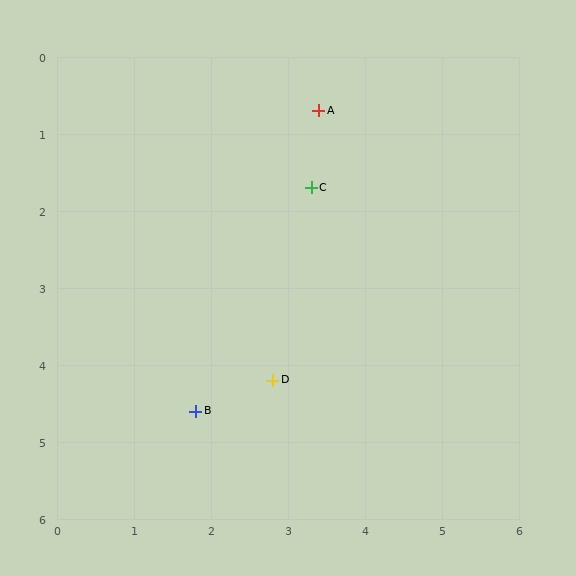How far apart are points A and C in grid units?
Points A and C are about 1.0 grid units apart.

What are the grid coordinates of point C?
Point C is at approximately (3.3, 1.7).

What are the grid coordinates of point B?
Point B is at approximately (1.8, 4.6).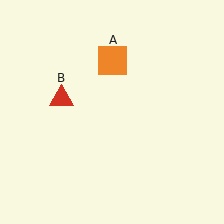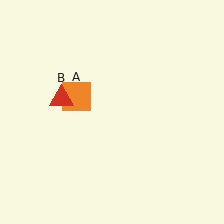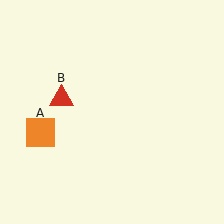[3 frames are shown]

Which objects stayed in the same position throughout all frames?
Red triangle (object B) remained stationary.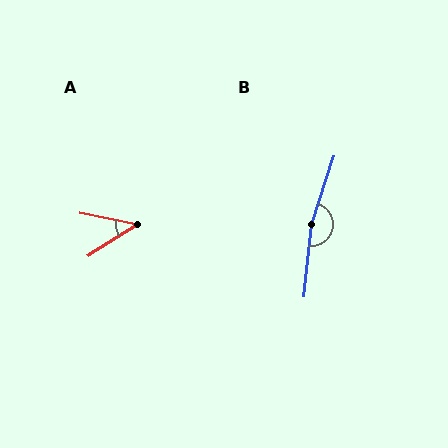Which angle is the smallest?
A, at approximately 44 degrees.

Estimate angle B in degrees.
Approximately 168 degrees.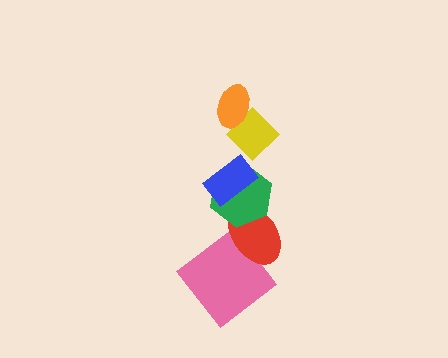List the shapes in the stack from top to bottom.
From top to bottom: the orange ellipse, the yellow diamond, the blue rectangle, the green hexagon, the red ellipse, the pink diamond.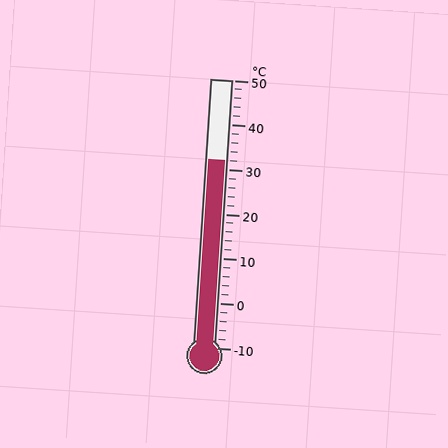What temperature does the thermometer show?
The thermometer shows approximately 32°C.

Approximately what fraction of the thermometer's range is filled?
The thermometer is filled to approximately 70% of its range.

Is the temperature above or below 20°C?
The temperature is above 20°C.